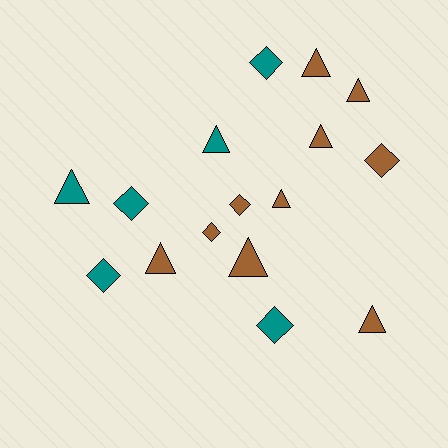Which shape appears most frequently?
Triangle, with 9 objects.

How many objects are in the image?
There are 16 objects.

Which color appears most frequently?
Brown, with 10 objects.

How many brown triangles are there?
There are 7 brown triangles.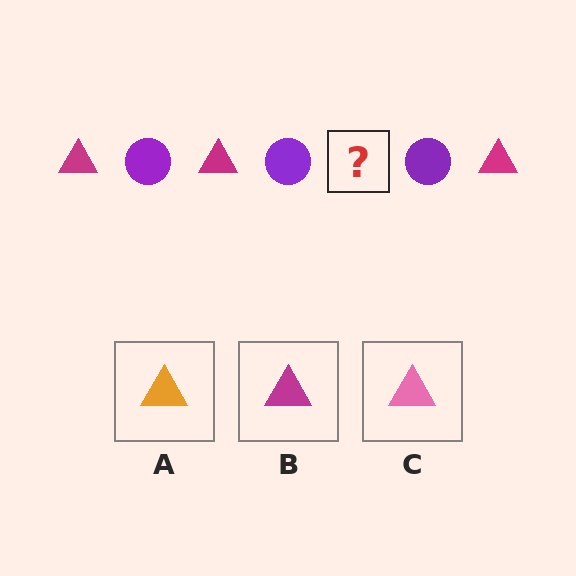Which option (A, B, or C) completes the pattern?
B.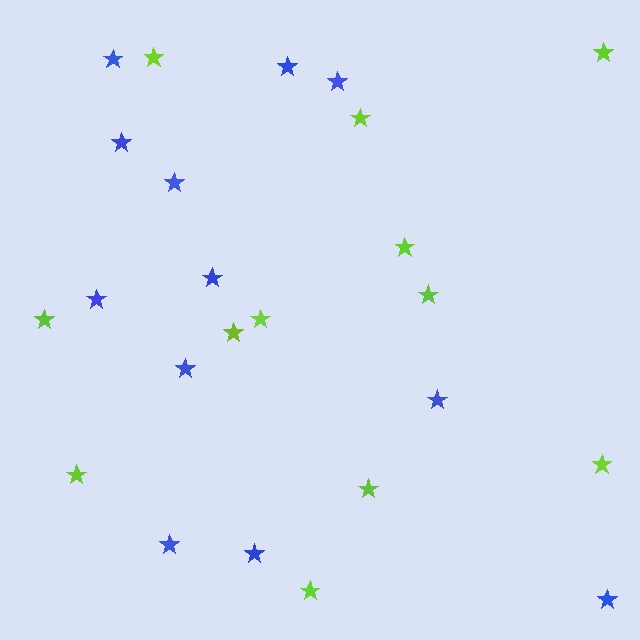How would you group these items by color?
There are 2 groups: one group of lime stars (12) and one group of blue stars (12).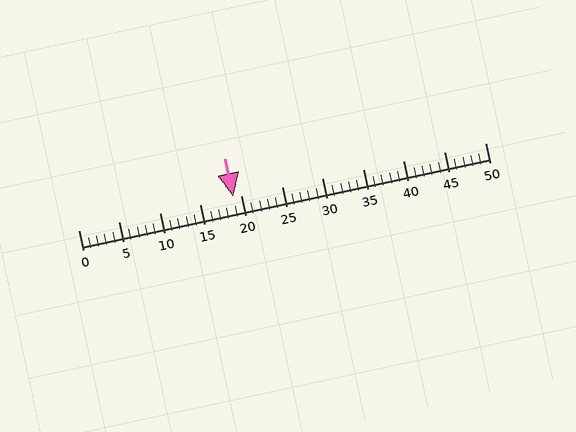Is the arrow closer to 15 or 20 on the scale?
The arrow is closer to 20.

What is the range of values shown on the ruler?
The ruler shows values from 0 to 50.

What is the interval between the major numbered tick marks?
The major tick marks are spaced 5 units apart.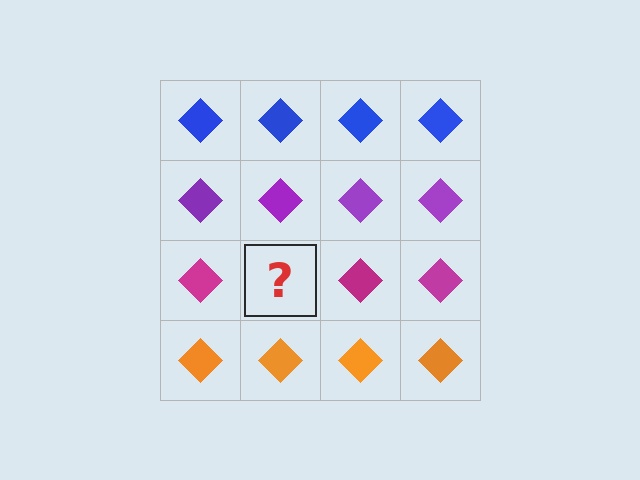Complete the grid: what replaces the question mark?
The question mark should be replaced with a magenta diamond.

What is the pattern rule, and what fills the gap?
The rule is that each row has a consistent color. The gap should be filled with a magenta diamond.